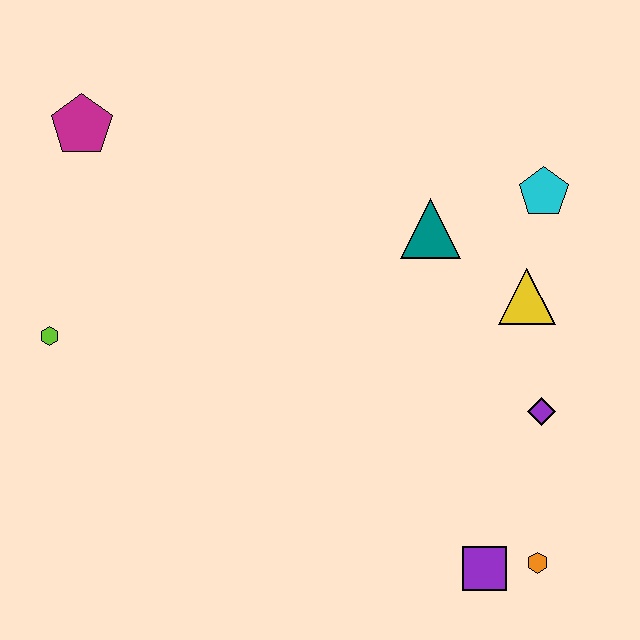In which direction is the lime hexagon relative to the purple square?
The lime hexagon is to the left of the purple square.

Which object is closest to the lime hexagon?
The magenta pentagon is closest to the lime hexagon.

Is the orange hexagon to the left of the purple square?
No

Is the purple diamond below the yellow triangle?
Yes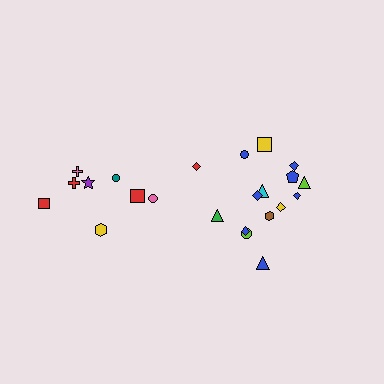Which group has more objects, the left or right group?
The right group.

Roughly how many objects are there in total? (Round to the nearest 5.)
Roughly 25 objects in total.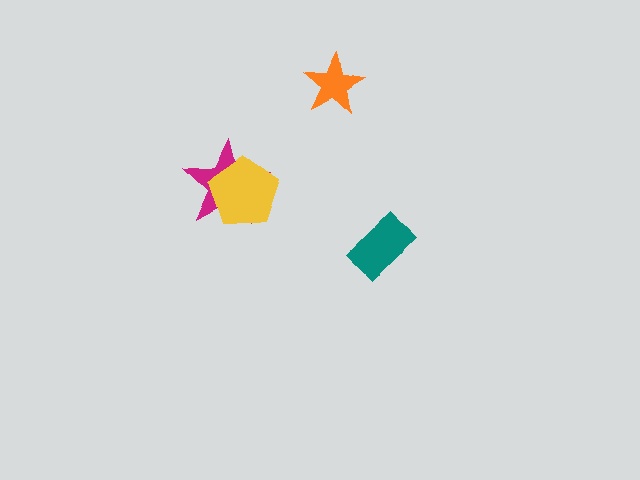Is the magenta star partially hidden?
Yes, it is partially covered by another shape.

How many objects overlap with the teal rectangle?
0 objects overlap with the teal rectangle.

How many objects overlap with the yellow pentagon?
1 object overlaps with the yellow pentagon.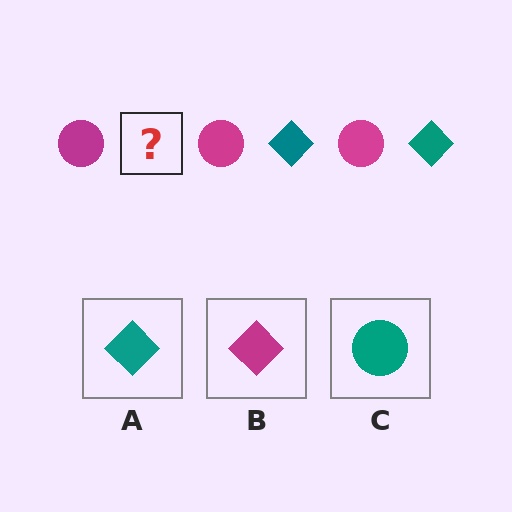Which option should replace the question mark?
Option A.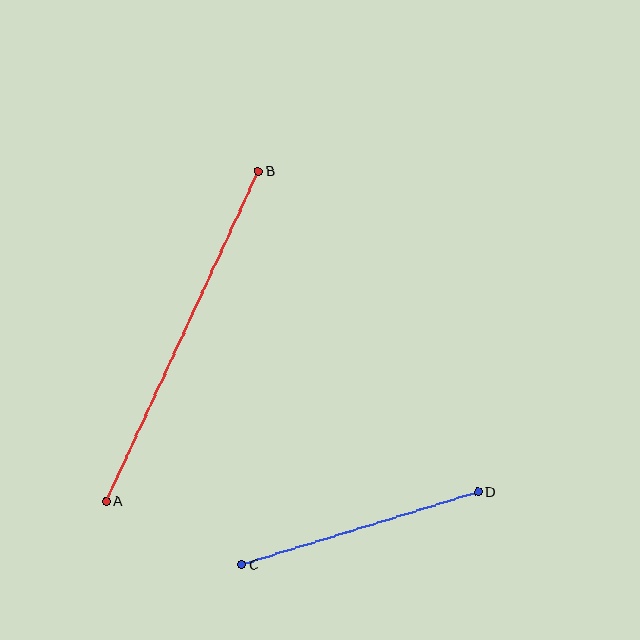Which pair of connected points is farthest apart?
Points A and B are farthest apart.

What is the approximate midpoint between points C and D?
The midpoint is at approximately (360, 529) pixels.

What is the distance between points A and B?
The distance is approximately 363 pixels.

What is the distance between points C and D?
The distance is approximately 247 pixels.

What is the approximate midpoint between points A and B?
The midpoint is at approximately (182, 337) pixels.